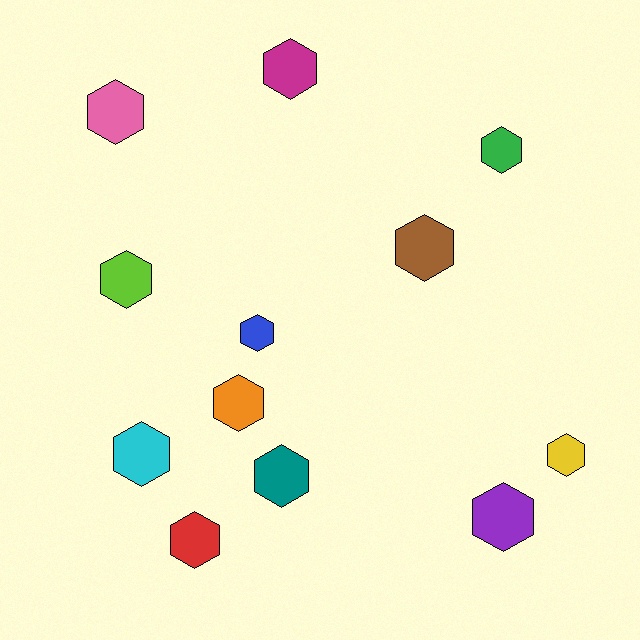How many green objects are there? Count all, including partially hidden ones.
There is 1 green object.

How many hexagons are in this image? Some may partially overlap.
There are 12 hexagons.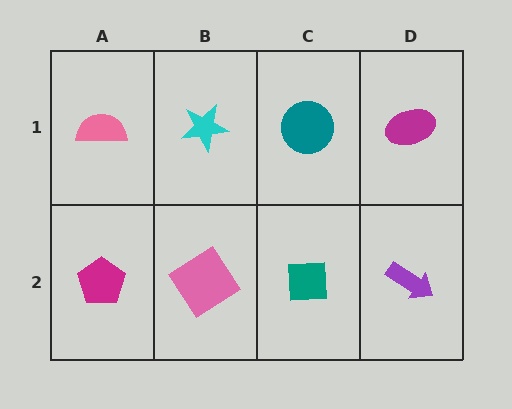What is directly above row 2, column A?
A pink semicircle.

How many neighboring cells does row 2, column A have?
2.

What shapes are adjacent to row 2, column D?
A magenta ellipse (row 1, column D), a teal square (row 2, column C).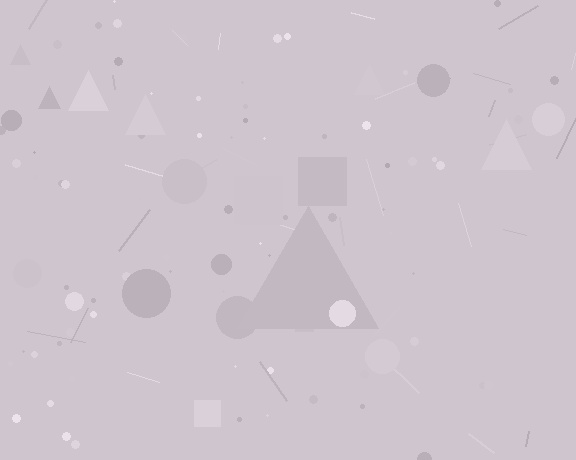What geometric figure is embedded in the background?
A triangle is embedded in the background.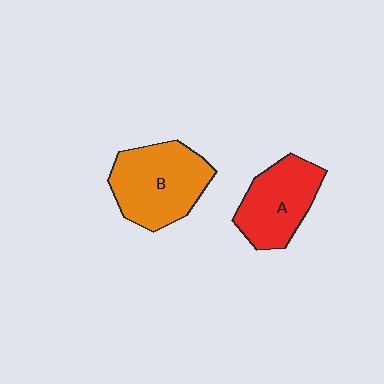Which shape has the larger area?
Shape B (orange).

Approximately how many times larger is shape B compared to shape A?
Approximately 1.2 times.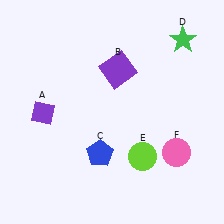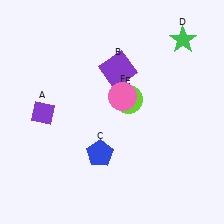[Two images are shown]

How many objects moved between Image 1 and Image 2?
2 objects moved between the two images.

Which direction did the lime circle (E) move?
The lime circle (E) moved up.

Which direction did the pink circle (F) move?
The pink circle (F) moved up.